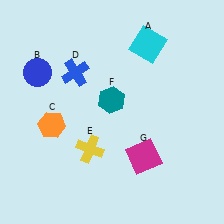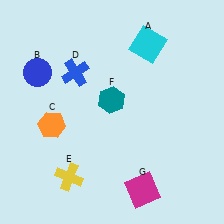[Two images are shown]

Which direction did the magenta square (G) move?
The magenta square (G) moved down.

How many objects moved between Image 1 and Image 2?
2 objects moved between the two images.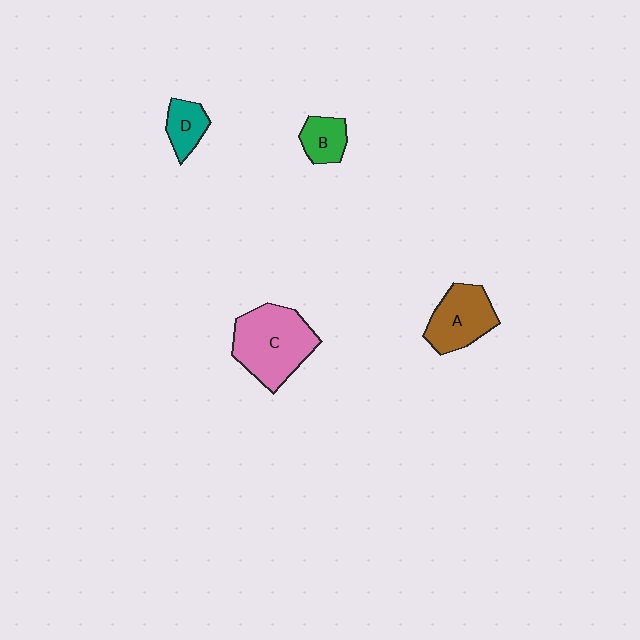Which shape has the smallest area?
Shape D (teal).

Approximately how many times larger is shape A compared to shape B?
Approximately 1.9 times.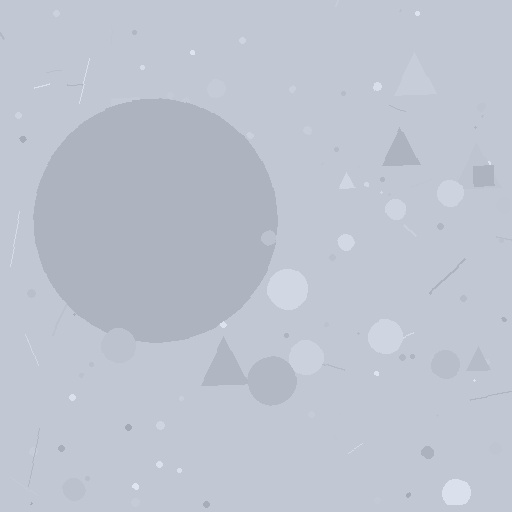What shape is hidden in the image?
A circle is hidden in the image.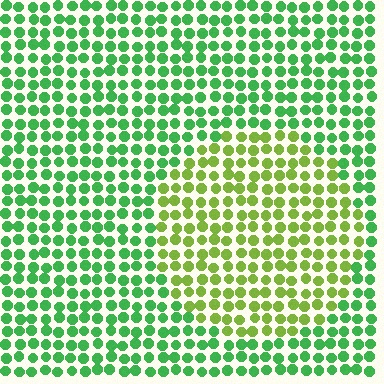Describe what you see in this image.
The image is filled with small green elements in a uniform arrangement. A circle-shaped region is visible where the elements are tinted to a slightly different hue, forming a subtle color boundary.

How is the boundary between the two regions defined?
The boundary is defined purely by a slight shift in hue (about 41 degrees). Spacing, size, and orientation are identical on both sides.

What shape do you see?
I see a circle.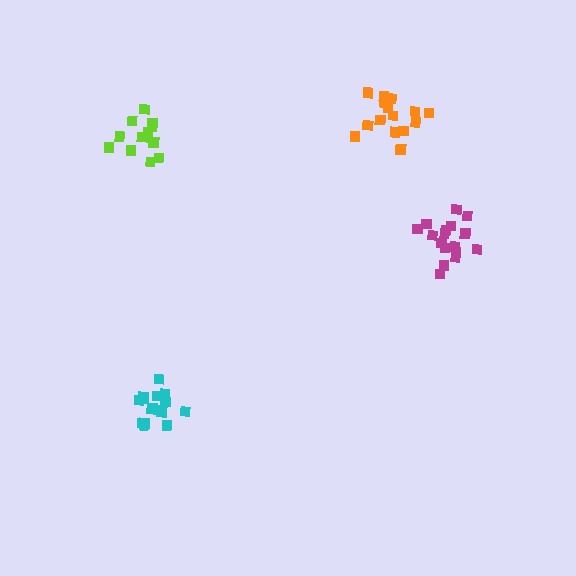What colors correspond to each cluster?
The clusters are colored: orange, lime, magenta, cyan.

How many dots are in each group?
Group 1: 16 dots, Group 2: 13 dots, Group 3: 17 dots, Group 4: 16 dots (62 total).